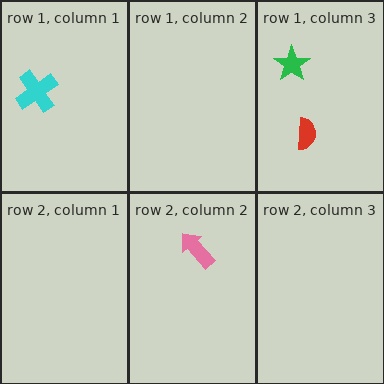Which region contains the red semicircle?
The row 1, column 3 region.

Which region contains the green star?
The row 1, column 3 region.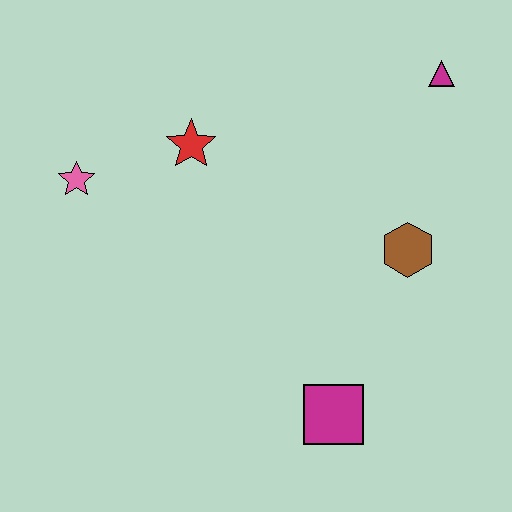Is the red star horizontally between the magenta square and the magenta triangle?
No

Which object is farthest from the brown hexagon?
The pink star is farthest from the brown hexagon.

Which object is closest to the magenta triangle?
The brown hexagon is closest to the magenta triangle.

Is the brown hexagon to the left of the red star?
No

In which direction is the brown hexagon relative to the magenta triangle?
The brown hexagon is below the magenta triangle.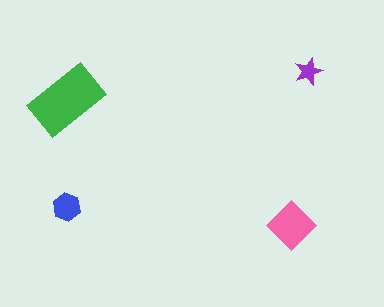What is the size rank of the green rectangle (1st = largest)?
1st.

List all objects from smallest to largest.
The purple star, the blue hexagon, the pink diamond, the green rectangle.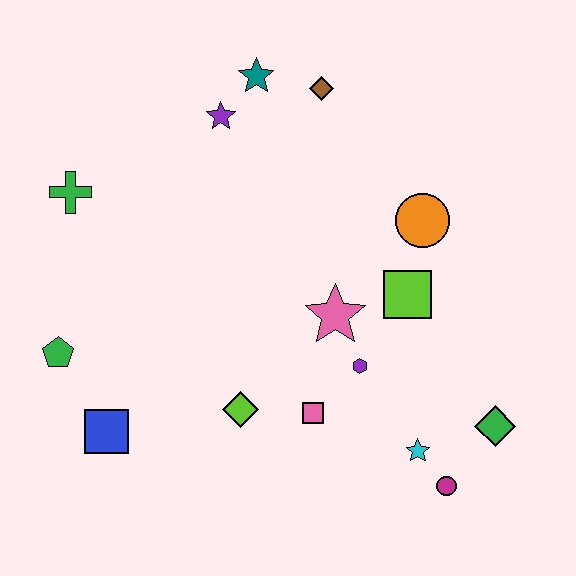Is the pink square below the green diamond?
No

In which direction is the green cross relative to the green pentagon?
The green cross is above the green pentagon.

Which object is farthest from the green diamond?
The green cross is farthest from the green diamond.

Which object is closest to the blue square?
The green pentagon is closest to the blue square.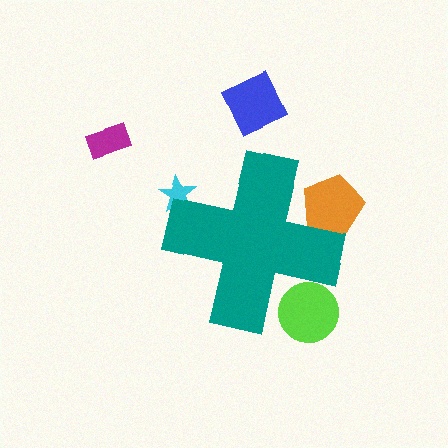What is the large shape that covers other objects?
A teal cross.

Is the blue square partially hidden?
No, the blue square is fully visible.